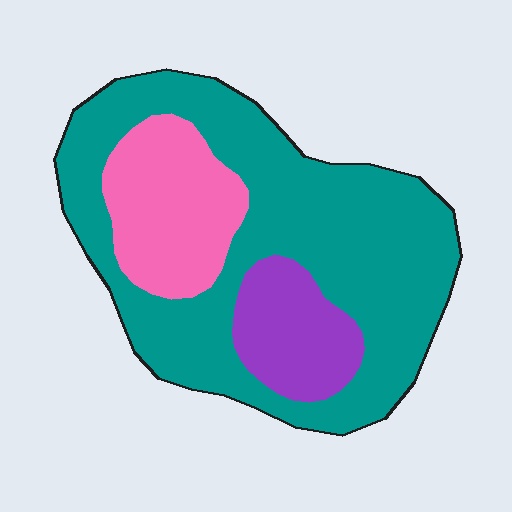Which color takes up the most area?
Teal, at roughly 65%.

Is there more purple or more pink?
Pink.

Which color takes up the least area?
Purple, at roughly 15%.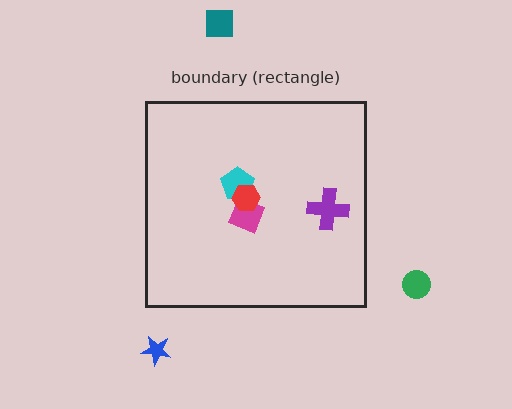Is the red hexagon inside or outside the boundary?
Inside.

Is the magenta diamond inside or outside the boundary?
Inside.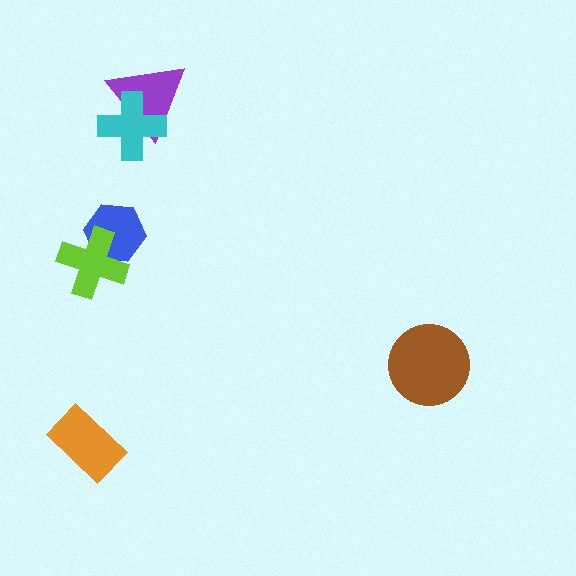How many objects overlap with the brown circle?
0 objects overlap with the brown circle.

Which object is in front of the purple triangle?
The cyan cross is in front of the purple triangle.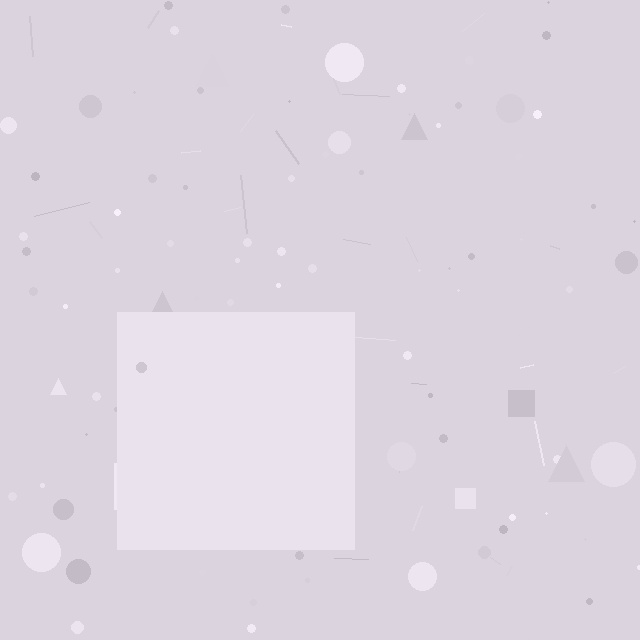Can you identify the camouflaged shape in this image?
The camouflaged shape is a square.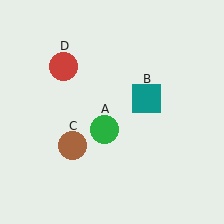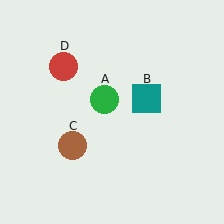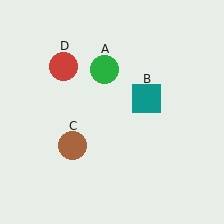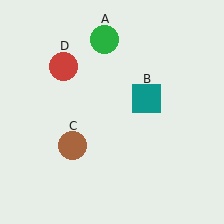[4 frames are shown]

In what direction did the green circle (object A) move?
The green circle (object A) moved up.